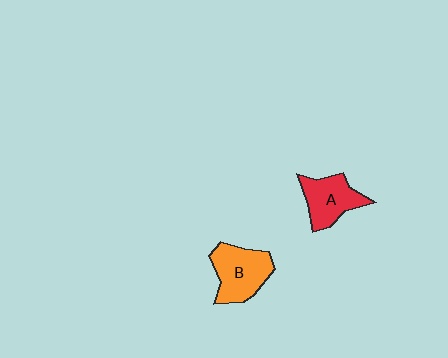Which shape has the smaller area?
Shape A (red).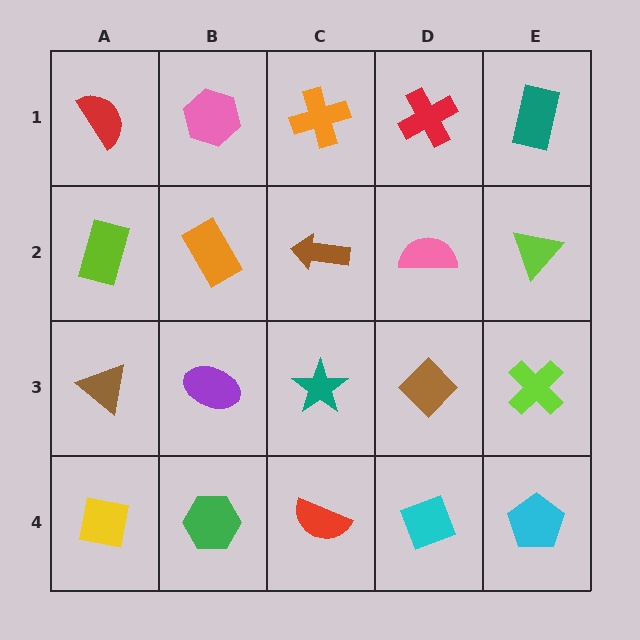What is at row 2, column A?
A lime rectangle.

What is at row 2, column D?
A pink semicircle.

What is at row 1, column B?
A pink hexagon.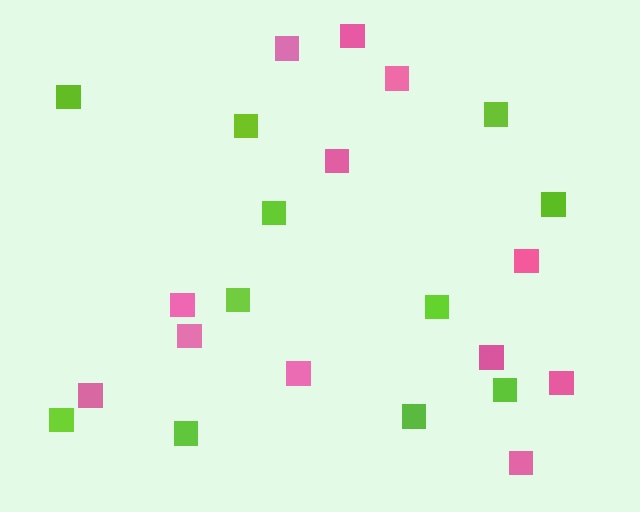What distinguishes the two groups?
There are 2 groups: one group of lime squares (11) and one group of pink squares (12).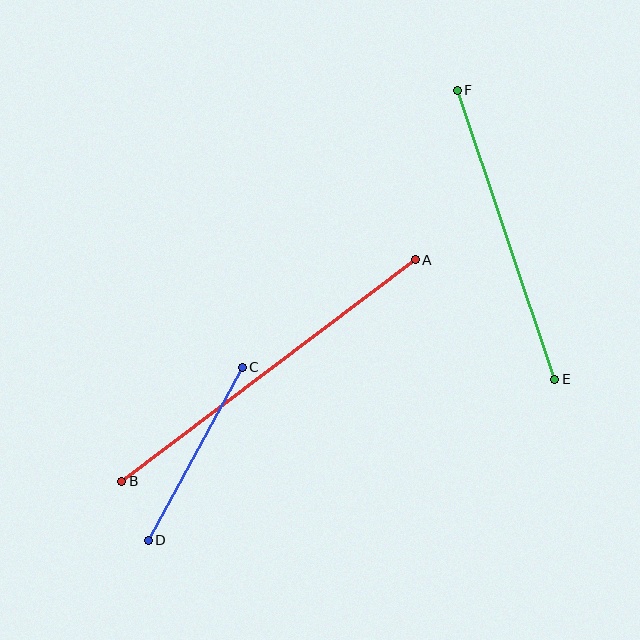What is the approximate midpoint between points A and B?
The midpoint is at approximately (269, 370) pixels.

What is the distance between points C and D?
The distance is approximately 197 pixels.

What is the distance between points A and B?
The distance is approximately 368 pixels.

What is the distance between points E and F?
The distance is approximately 305 pixels.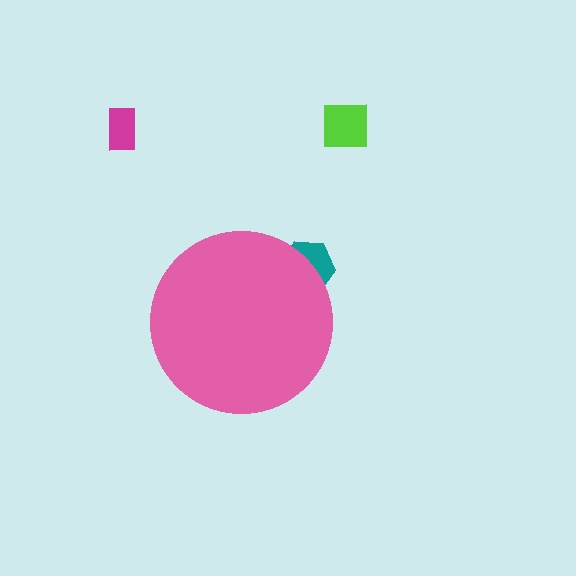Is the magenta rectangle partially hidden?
No, the magenta rectangle is fully visible.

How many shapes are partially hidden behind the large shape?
1 shape is partially hidden.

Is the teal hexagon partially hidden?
Yes, the teal hexagon is partially hidden behind the pink circle.